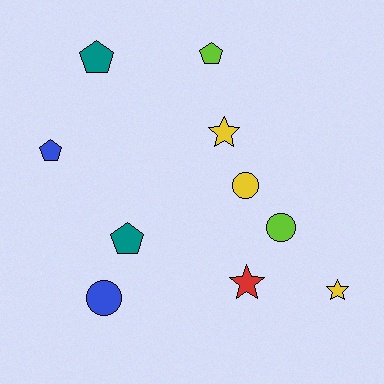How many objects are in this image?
There are 10 objects.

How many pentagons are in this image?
There are 4 pentagons.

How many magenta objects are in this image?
There are no magenta objects.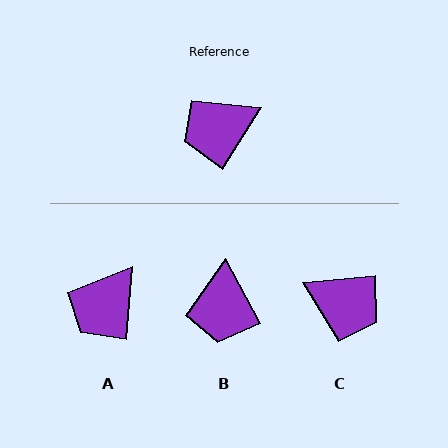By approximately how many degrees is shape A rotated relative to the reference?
Approximately 28 degrees counter-clockwise.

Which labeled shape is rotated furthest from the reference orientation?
C, about 128 degrees away.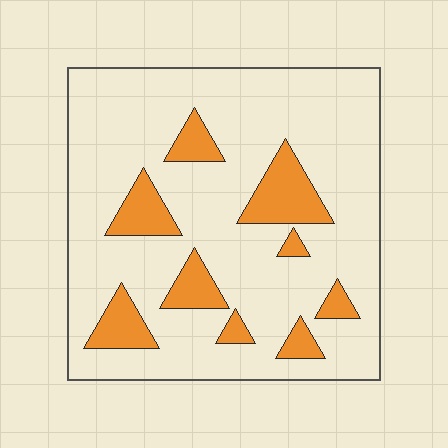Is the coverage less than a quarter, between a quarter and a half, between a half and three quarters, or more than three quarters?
Less than a quarter.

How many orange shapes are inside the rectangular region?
9.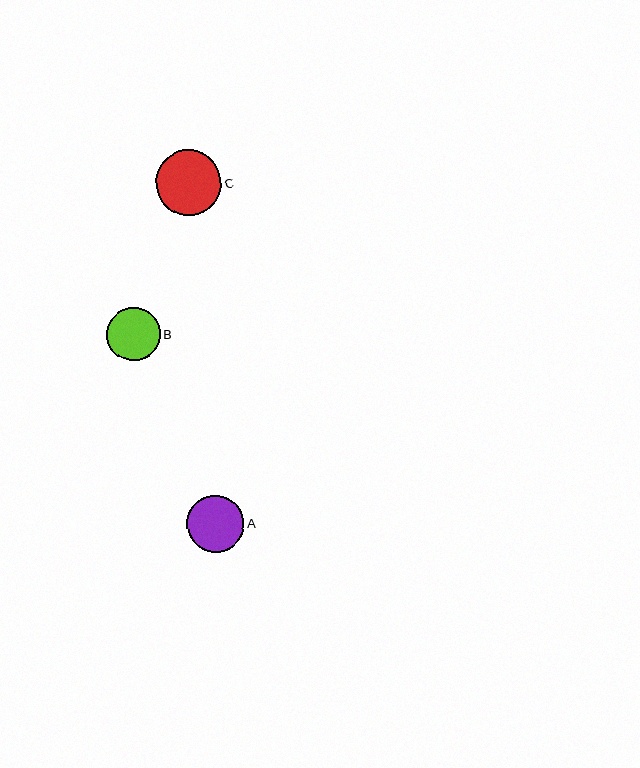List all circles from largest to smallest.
From largest to smallest: C, A, B.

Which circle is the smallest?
Circle B is the smallest with a size of approximately 54 pixels.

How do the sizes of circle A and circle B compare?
Circle A and circle B are approximately the same size.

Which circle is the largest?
Circle C is the largest with a size of approximately 66 pixels.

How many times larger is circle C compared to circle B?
Circle C is approximately 1.2 times the size of circle B.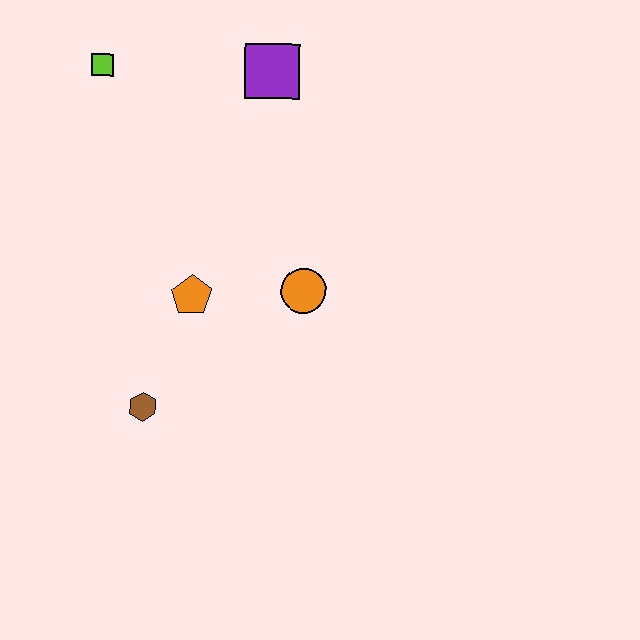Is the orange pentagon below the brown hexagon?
No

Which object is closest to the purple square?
The lime square is closest to the purple square.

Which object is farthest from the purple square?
The brown hexagon is farthest from the purple square.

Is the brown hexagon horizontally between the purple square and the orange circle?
No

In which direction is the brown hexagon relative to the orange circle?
The brown hexagon is to the left of the orange circle.